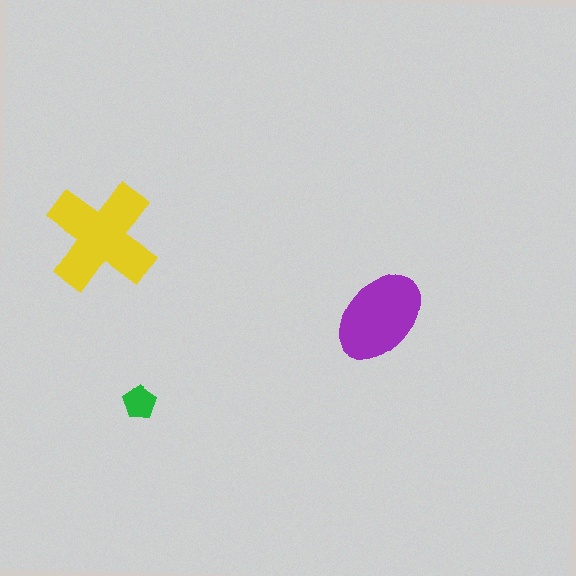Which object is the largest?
The yellow cross.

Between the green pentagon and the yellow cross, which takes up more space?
The yellow cross.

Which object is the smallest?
The green pentagon.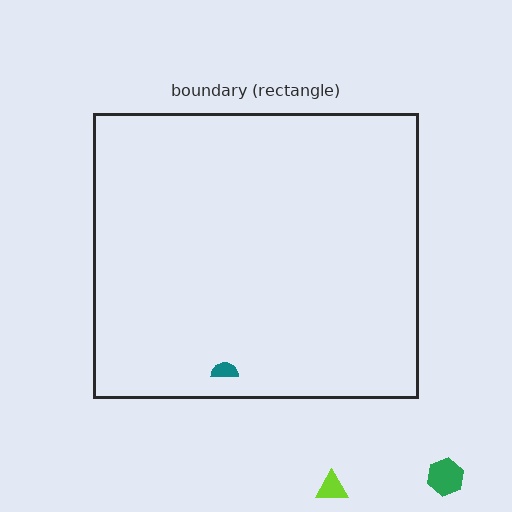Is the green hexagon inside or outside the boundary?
Outside.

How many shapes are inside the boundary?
1 inside, 2 outside.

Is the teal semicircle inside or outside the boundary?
Inside.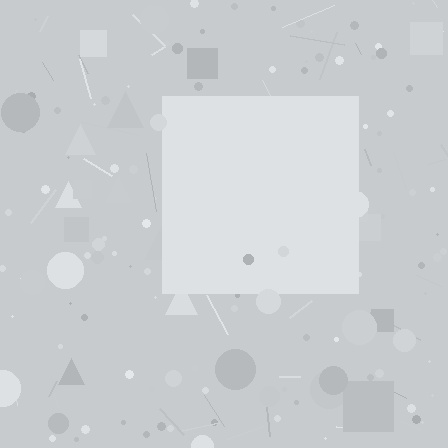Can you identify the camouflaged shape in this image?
The camouflaged shape is a square.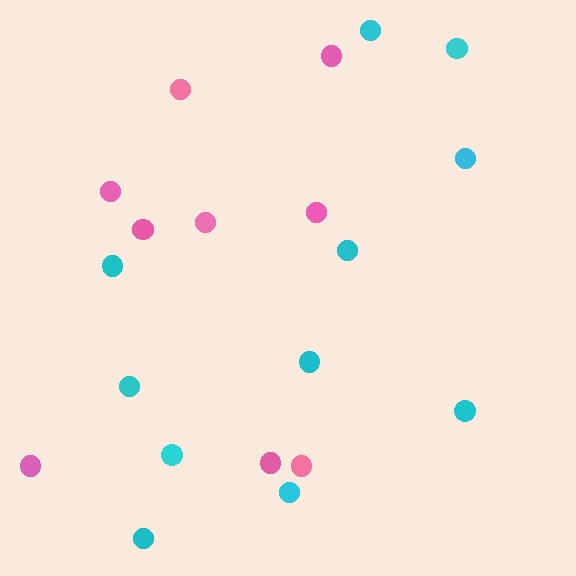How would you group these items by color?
There are 2 groups: one group of pink circles (9) and one group of cyan circles (11).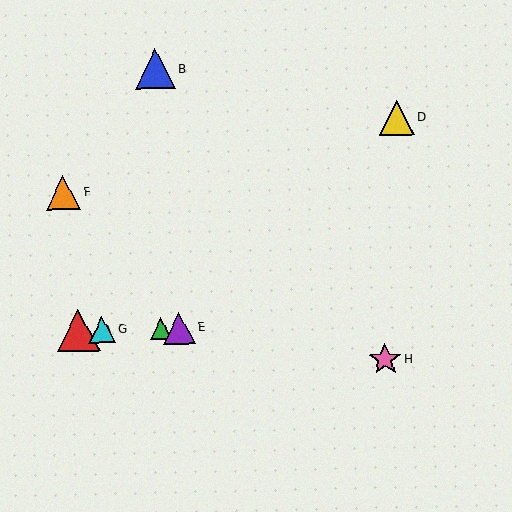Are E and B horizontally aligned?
No, E is at y≈328 and B is at y≈69.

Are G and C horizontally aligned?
Yes, both are at y≈330.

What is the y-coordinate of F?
Object F is at y≈193.